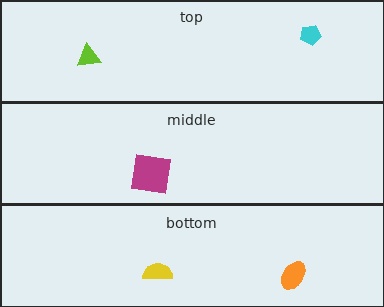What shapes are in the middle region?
The magenta square.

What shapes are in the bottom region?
The orange ellipse, the yellow semicircle.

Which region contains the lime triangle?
The top region.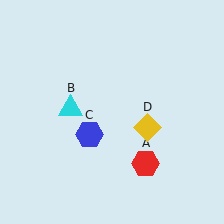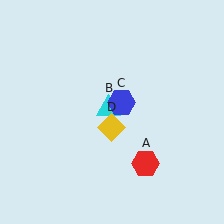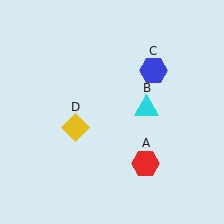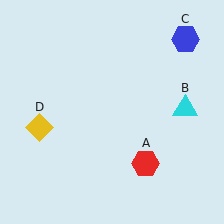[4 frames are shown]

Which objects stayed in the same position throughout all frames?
Red hexagon (object A) remained stationary.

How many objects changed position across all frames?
3 objects changed position: cyan triangle (object B), blue hexagon (object C), yellow diamond (object D).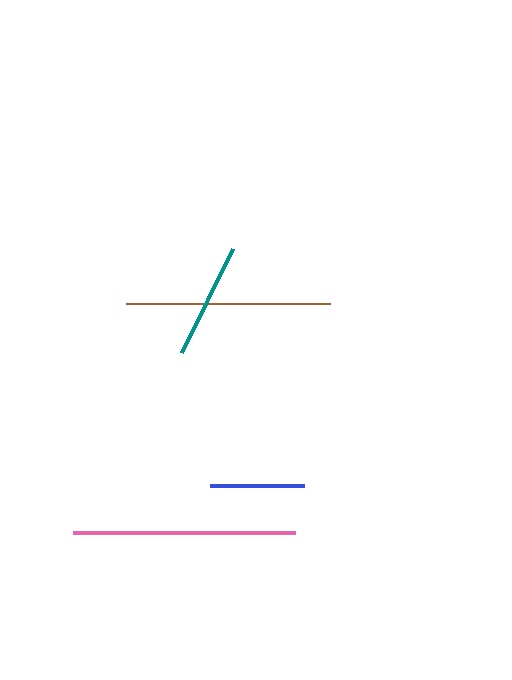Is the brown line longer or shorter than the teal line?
The brown line is longer than the teal line.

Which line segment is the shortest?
The blue line is the shortest at approximately 94 pixels.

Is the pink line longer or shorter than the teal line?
The pink line is longer than the teal line.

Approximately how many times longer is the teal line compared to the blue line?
The teal line is approximately 1.2 times the length of the blue line.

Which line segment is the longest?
The pink line is the longest at approximately 222 pixels.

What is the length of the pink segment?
The pink segment is approximately 222 pixels long.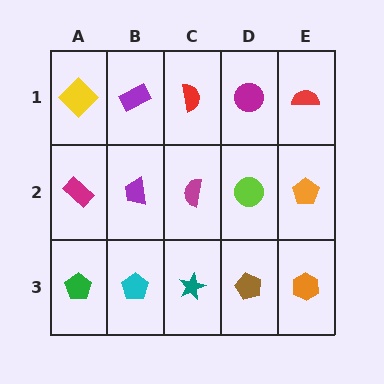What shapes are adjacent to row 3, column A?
A magenta rectangle (row 2, column A), a cyan pentagon (row 3, column B).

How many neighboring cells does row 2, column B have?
4.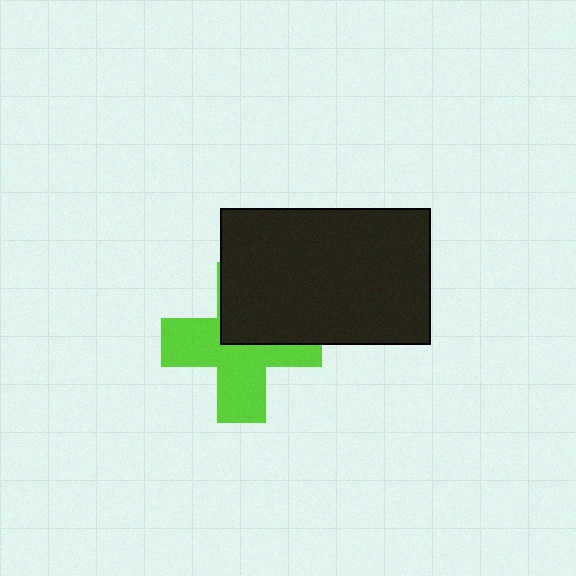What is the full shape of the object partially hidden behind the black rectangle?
The partially hidden object is a lime cross.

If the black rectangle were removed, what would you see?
You would see the complete lime cross.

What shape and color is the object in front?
The object in front is a black rectangle.